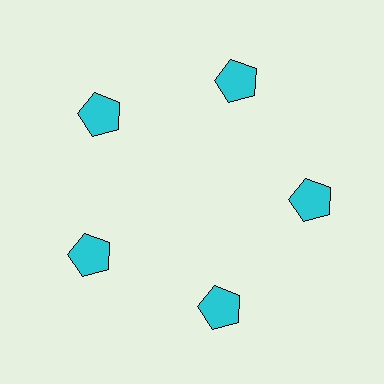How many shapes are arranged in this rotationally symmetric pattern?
There are 5 shapes, arranged in 5 groups of 1.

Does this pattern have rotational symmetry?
Yes, this pattern has 5-fold rotational symmetry. It looks the same after rotating 72 degrees around the center.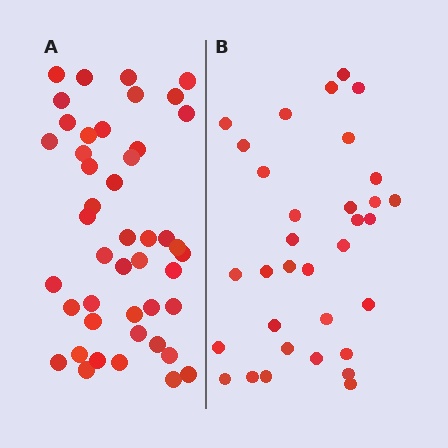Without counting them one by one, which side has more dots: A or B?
Region A (the left region) has more dots.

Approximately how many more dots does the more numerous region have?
Region A has roughly 12 or so more dots than region B.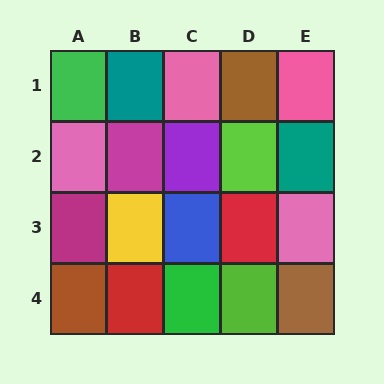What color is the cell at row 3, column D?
Red.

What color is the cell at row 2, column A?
Pink.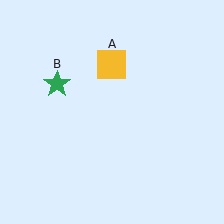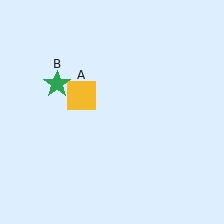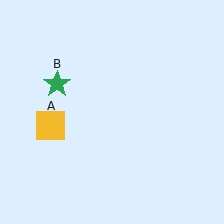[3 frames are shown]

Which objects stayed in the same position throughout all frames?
Green star (object B) remained stationary.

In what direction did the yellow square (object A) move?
The yellow square (object A) moved down and to the left.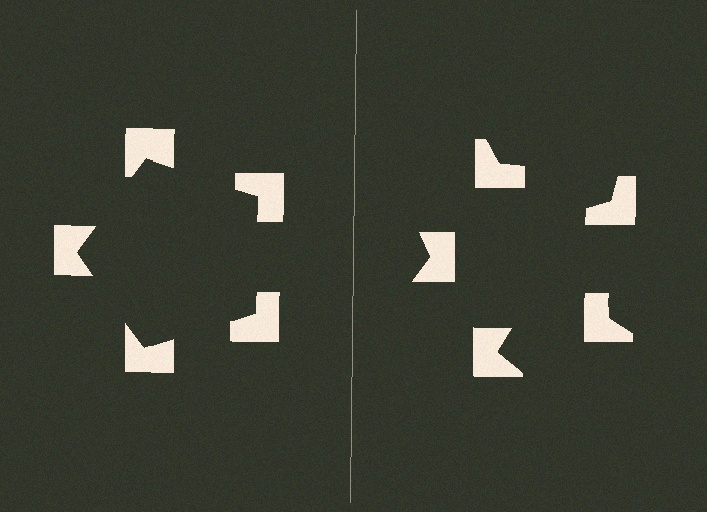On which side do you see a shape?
An illusory pentagon appears on the left side. On the right side the wedge cuts are rotated, so no coherent shape forms.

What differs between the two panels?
The notched squares are positioned identically on both sides; only the wedge orientations differ. On the left they align to a pentagon; on the right they are misaligned.